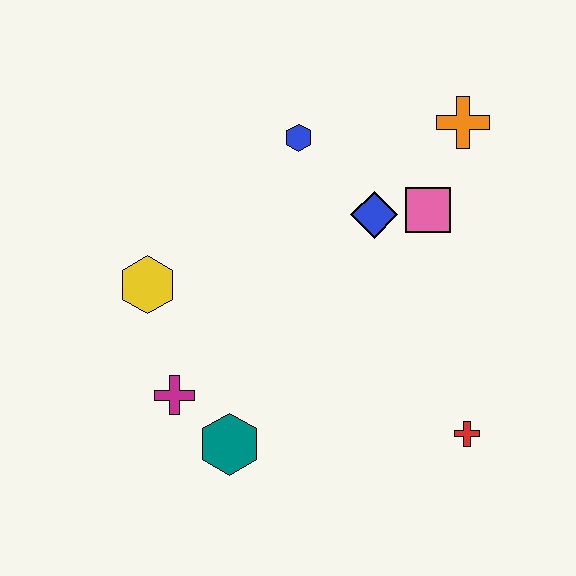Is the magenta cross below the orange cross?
Yes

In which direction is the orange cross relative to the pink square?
The orange cross is above the pink square.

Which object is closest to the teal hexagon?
The magenta cross is closest to the teal hexagon.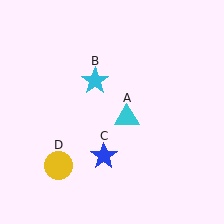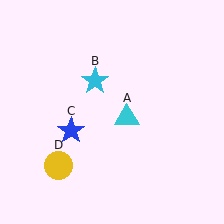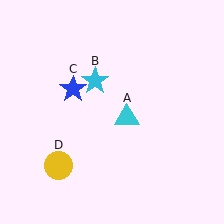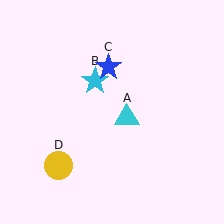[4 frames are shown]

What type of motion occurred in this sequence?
The blue star (object C) rotated clockwise around the center of the scene.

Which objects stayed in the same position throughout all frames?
Cyan triangle (object A) and cyan star (object B) and yellow circle (object D) remained stationary.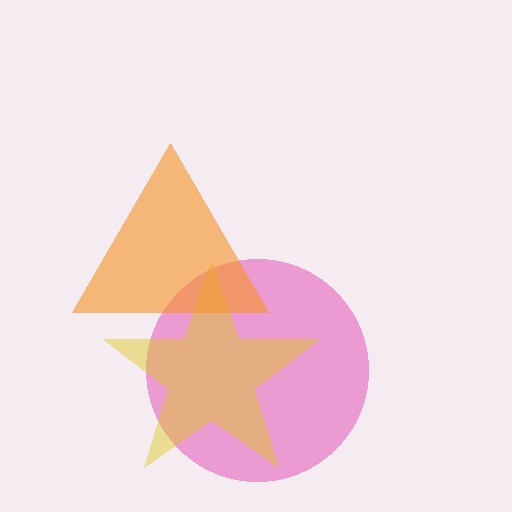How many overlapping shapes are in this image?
There are 3 overlapping shapes in the image.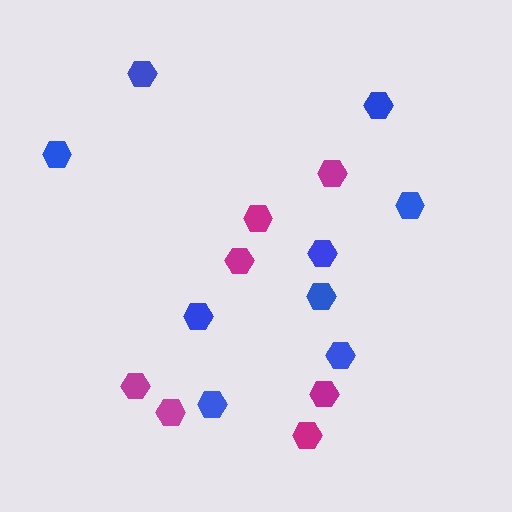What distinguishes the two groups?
There are 2 groups: one group of blue hexagons (9) and one group of magenta hexagons (7).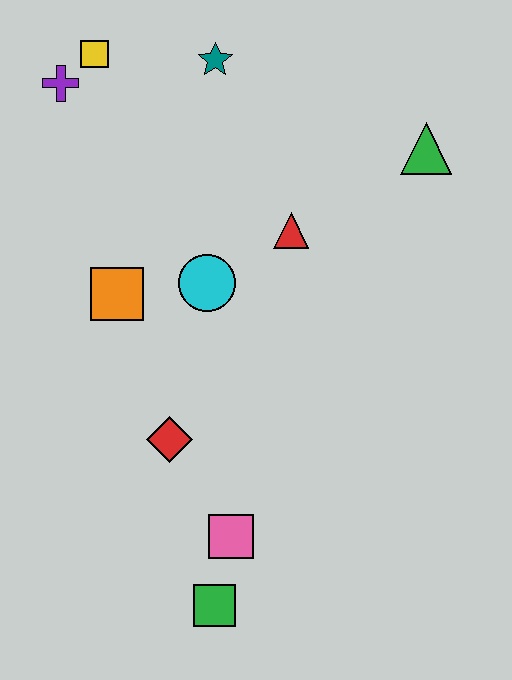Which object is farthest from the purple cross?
The green square is farthest from the purple cross.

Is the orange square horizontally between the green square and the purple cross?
Yes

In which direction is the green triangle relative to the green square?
The green triangle is above the green square.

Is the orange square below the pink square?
No